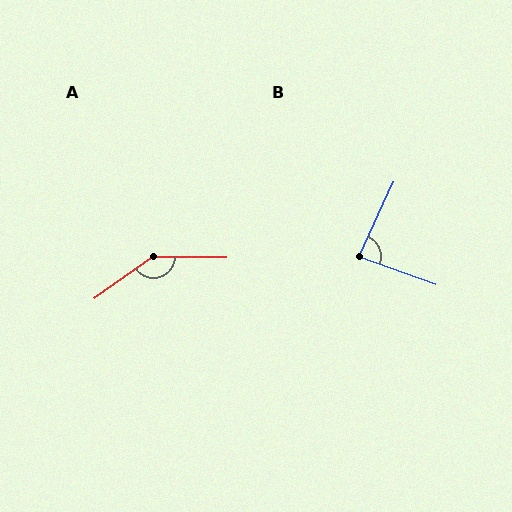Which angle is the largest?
A, at approximately 144 degrees.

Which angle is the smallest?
B, at approximately 85 degrees.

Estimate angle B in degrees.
Approximately 85 degrees.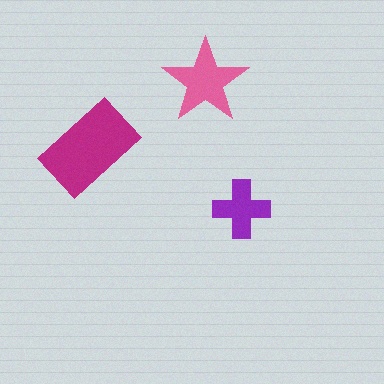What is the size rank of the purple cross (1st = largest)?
3rd.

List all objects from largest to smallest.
The magenta rectangle, the pink star, the purple cross.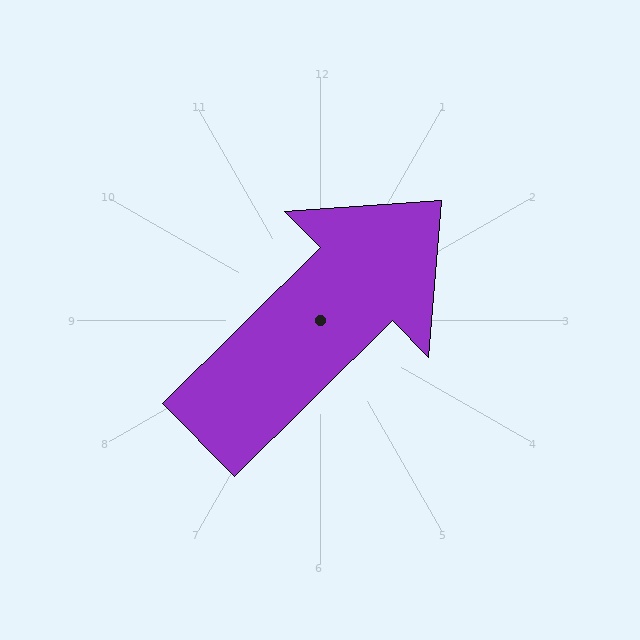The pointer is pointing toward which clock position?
Roughly 2 o'clock.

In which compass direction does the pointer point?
Northeast.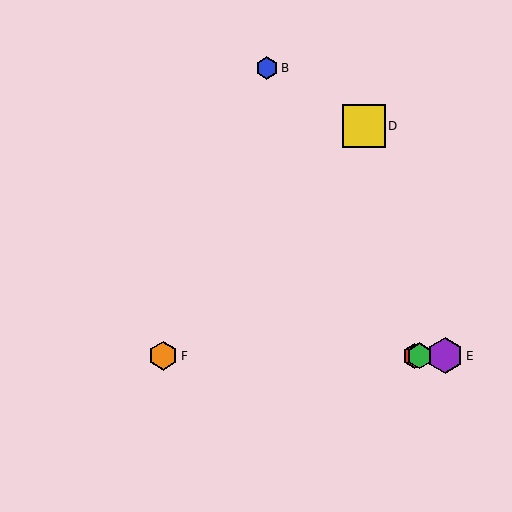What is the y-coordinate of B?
Object B is at y≈68.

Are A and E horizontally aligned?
Yes, both are at y≈356.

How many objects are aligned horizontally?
4 objects (A, C, E, F) are aligned horizontally.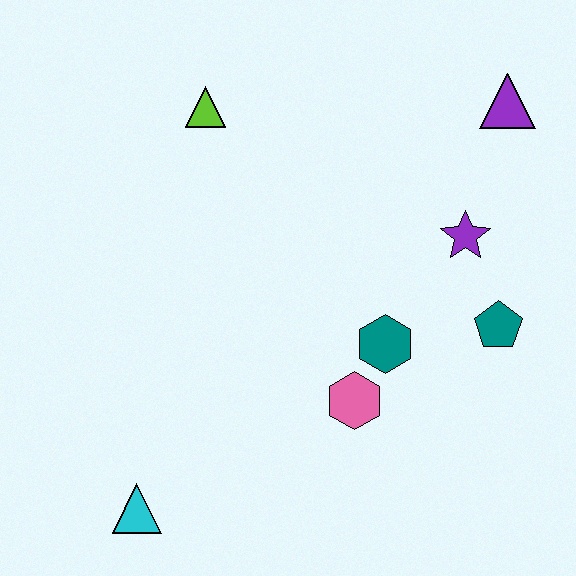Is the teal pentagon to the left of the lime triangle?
No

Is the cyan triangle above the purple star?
No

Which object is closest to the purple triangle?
The purple star is closest to the purple triangle.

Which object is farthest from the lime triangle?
The cyan triangle is farthest from the lime triangle.